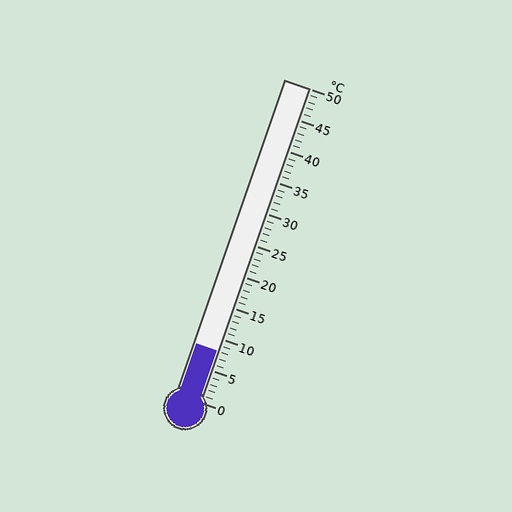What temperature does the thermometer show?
The thermometer shows approximately 8°C.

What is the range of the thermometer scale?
The thermometer scale ranges from 0°C to 50°C.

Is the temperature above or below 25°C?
The temperature is below 25°C.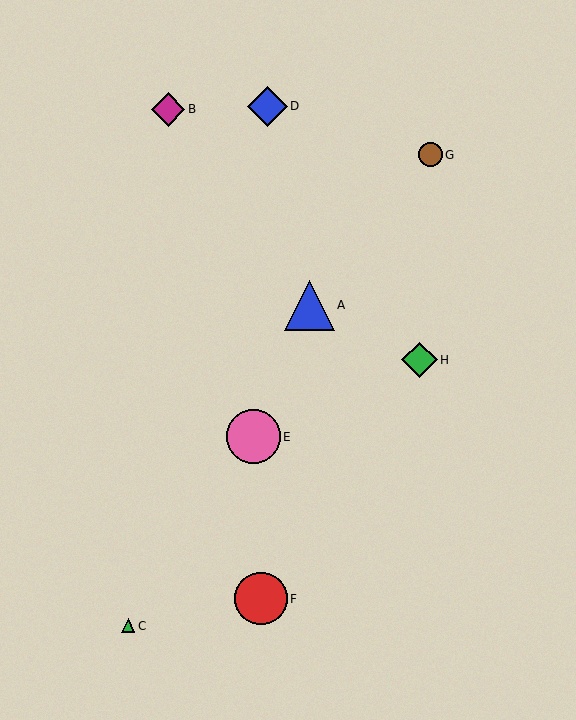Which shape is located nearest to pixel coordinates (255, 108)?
The blue diamond (labeled D) at (267, 106) is nearest to that location.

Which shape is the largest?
The pink circle (labeled E) is the largest.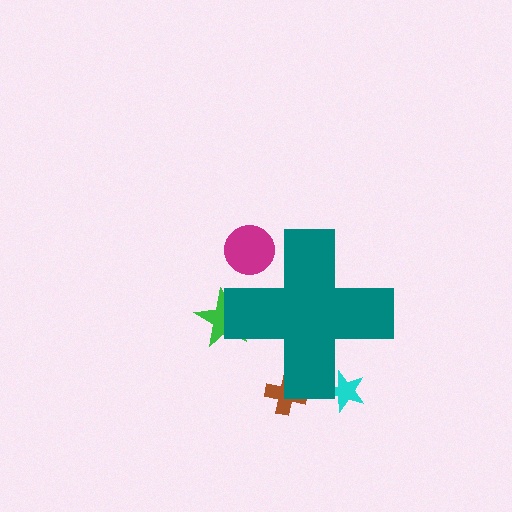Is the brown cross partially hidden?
Yes, the brown cross is partially hidden behind the teal cross.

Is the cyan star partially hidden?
Yes, the cyan star is partially hidden behind the teal cross.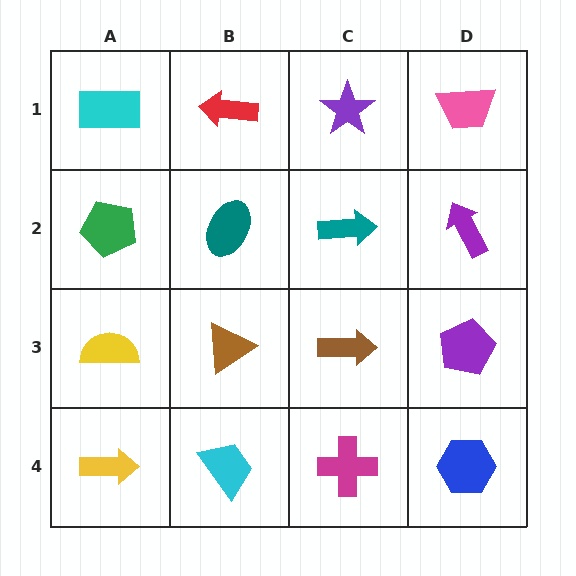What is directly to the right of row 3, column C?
A purple pentagon.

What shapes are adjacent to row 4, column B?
A brown triangle (row 3, column B), a yellow arrow (row 4, column A), a magenta cross (row 4, column C).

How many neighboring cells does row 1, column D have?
2.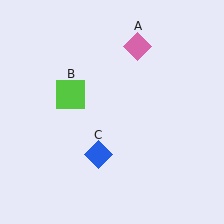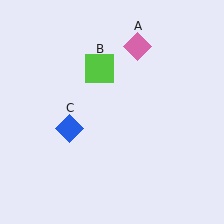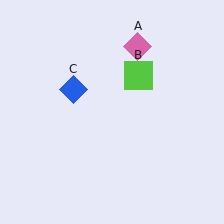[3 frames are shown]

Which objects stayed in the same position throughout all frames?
Pink diamond (object A) remained stationary.